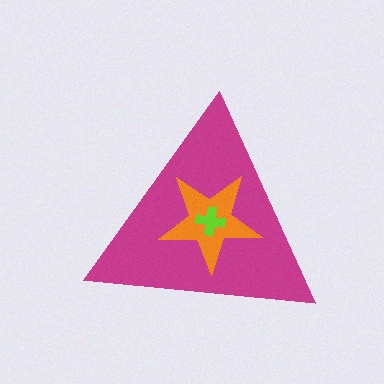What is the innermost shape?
The lime cross.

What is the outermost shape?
The magenta triangle.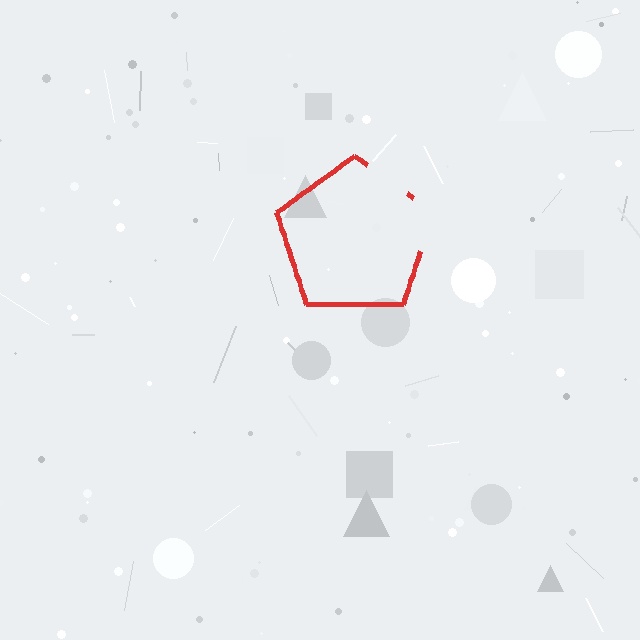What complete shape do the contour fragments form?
The contour fragments form a pentagon.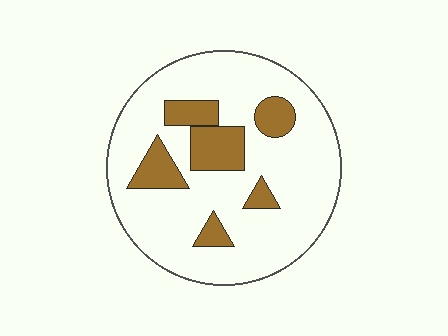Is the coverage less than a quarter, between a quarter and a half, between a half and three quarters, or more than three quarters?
Less than a quarter.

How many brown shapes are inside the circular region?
6.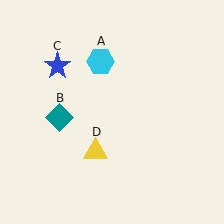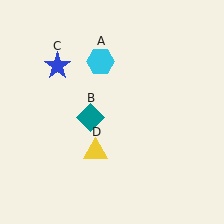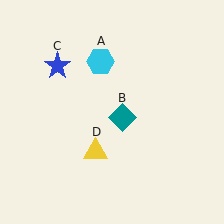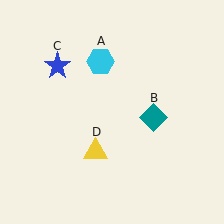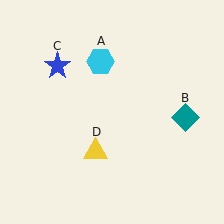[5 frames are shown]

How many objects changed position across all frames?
1 object changed position: teal diamond (object B).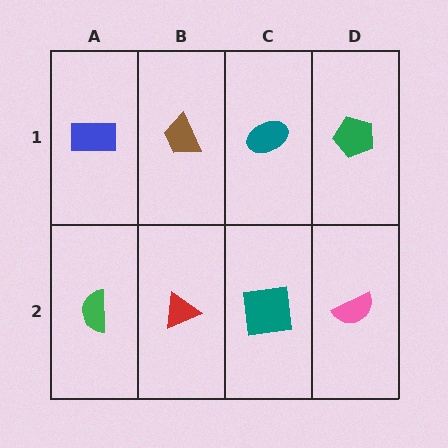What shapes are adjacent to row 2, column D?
A green pentagon (row 1, column D), a teal square (row 2, column C).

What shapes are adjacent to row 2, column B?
A brown trapezoid (row 1, column B), a green semicircle (row 2, column A), a teal square (row 2, column C).